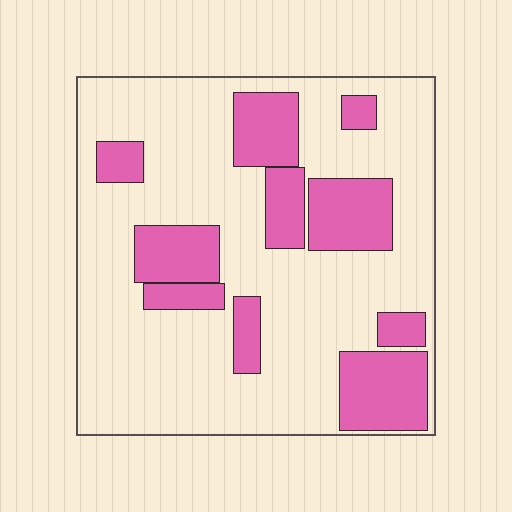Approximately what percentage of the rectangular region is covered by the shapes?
Approximately 30%.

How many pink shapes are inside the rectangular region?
10.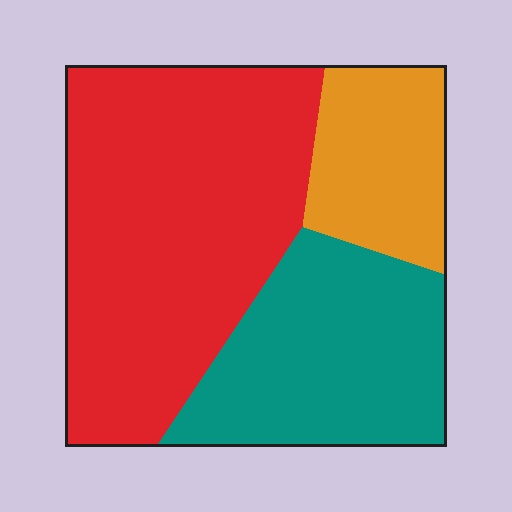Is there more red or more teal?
Red.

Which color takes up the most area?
Red, at roughly 50%.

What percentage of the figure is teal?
Teal takes up about one third (1/3) of the figure.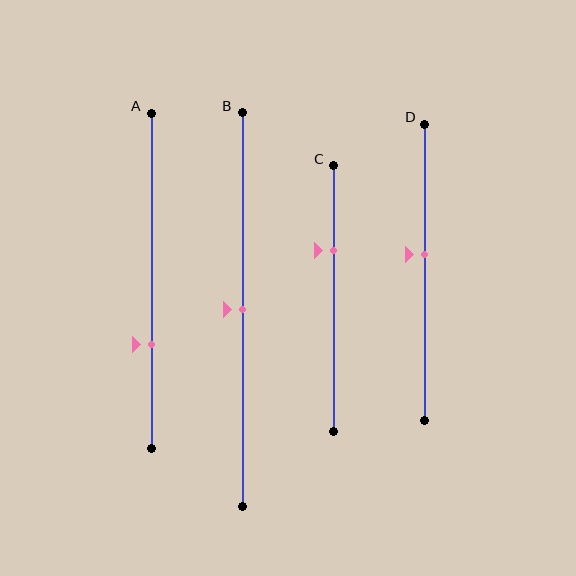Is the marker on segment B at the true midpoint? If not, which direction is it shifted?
Yes, the marker on segment B is at the true midpoint.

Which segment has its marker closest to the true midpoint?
Segment B has its marker closest to the true midpoint.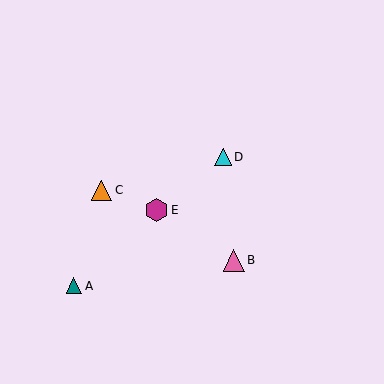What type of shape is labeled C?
Shape C is an orange triangle.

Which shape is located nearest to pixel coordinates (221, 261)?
The pink triangle (labeled B) at (234, 261) is nearest to that location.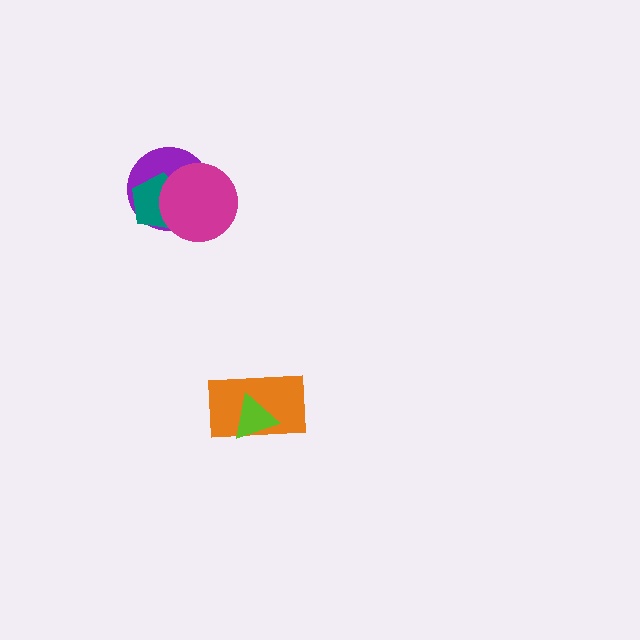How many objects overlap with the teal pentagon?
2 objects overlap with the teal pentagon.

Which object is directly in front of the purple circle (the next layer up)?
The teal pentagon is directly in front of the purple circle.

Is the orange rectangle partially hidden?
Yes, it is partially covered by another shape.